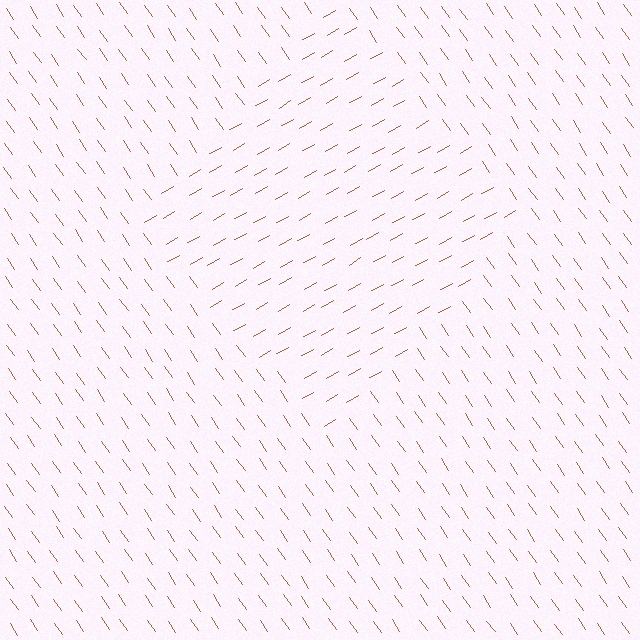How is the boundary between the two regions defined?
The boundary is defined purely by a change in line orientation (approximately 85 degrees difference). All lines are the same color and thickness.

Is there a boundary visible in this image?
Yes, there is a texture boundary formed by a change in line orientation.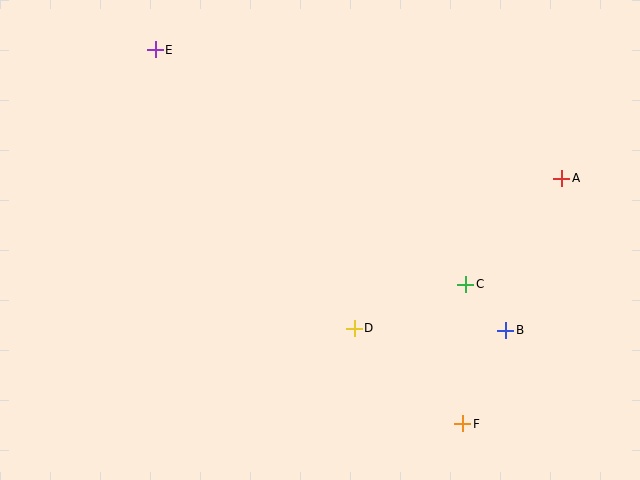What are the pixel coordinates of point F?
Point F is at (463, 424).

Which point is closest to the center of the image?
Point D at (354, 328) is closest to the center.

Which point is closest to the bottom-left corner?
Point D is closest to the bottom-left corner.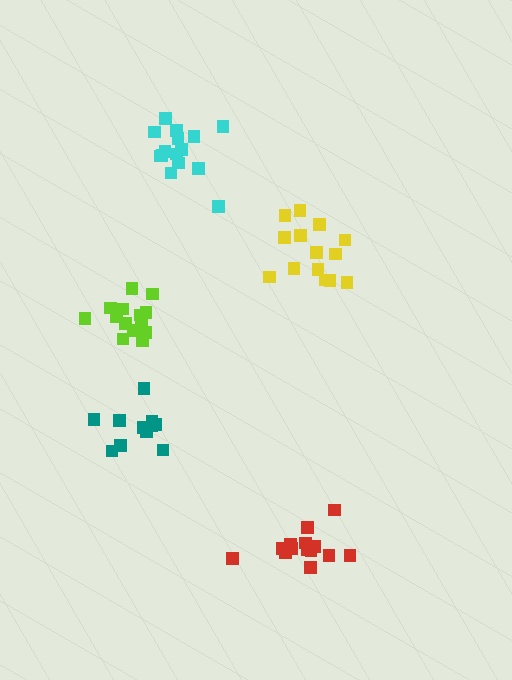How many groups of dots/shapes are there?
There are 5 groups.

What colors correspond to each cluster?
The clusters are colored: yellow, red, teal, lime, cyan.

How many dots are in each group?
Group 1: 15 dots, Group 2: 14 dots, Group 3: 11 dots, Group 4: 14 dots, Group 5: 15 dots (69 total).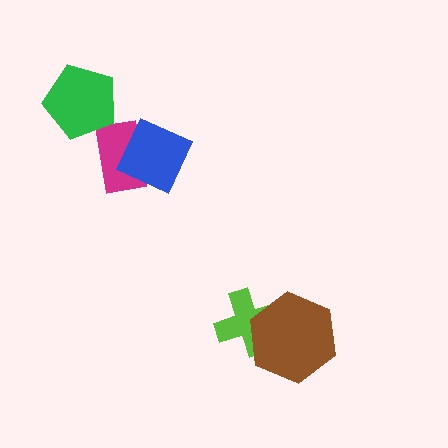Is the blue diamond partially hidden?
No, no other shape covers it.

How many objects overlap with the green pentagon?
0 objects overlap with the green pentagon.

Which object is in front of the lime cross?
The brown hexagon is in front of the lime cross.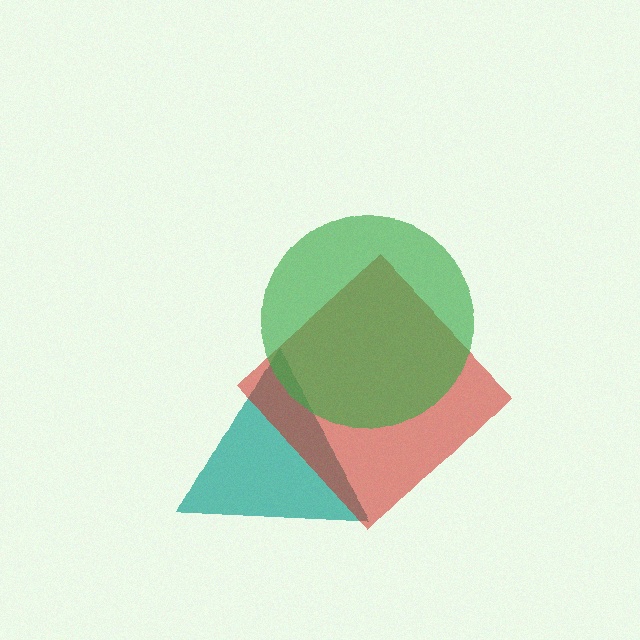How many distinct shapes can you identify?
There are 3 distinct shapes: a teal triangle, a red diamond, a green circle.